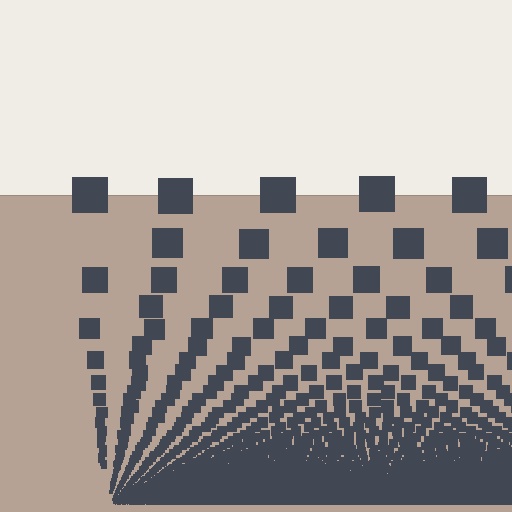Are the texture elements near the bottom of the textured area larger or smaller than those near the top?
Smaller. The gradient is inverted — elements near the bottom are smaller and denser.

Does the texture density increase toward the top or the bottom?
Density increases toward the bottom.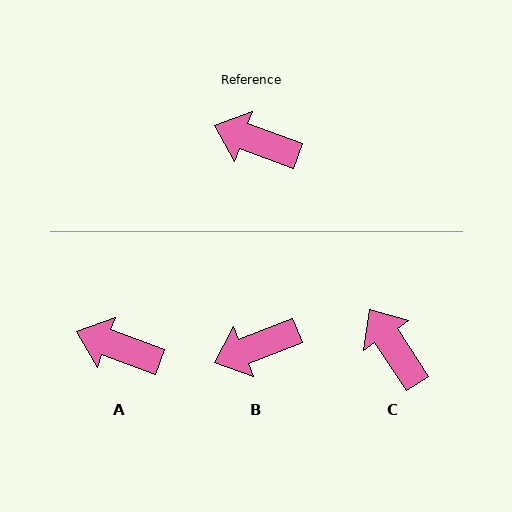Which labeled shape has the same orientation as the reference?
A.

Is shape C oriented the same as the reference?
No, it is off by about 37 degrees.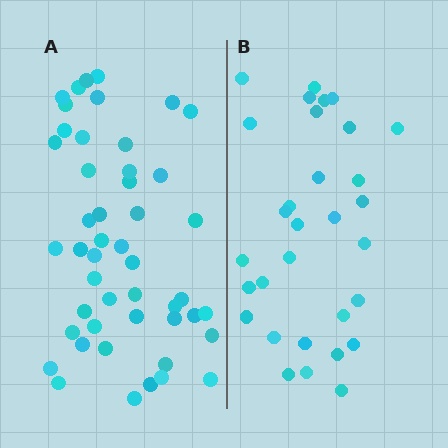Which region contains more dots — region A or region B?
Region A (the left region) has more dots.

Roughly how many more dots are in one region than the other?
Region A has approximately 15 more dots than region B.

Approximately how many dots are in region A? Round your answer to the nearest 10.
About 50 dots. (The exact count is 48, which rounds to 50.)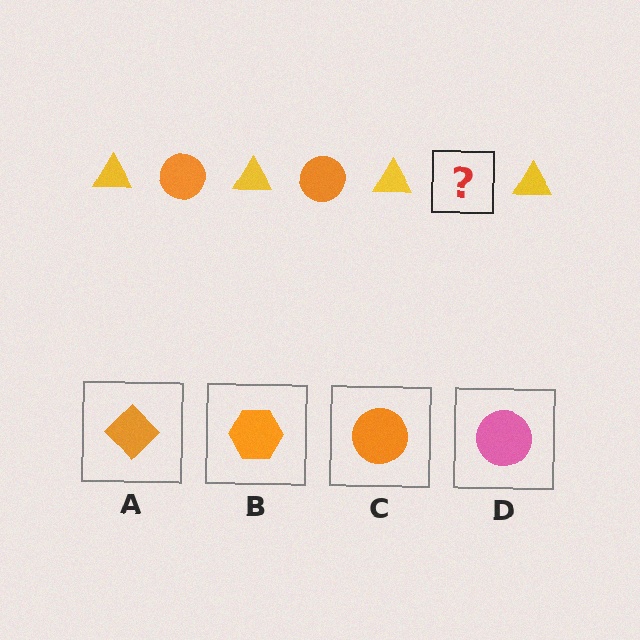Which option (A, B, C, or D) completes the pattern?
C.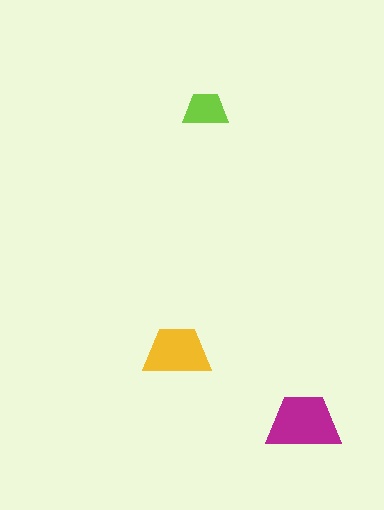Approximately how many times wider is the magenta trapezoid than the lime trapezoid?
About 1.5 times wider.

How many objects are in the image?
There are 3 objects in the image.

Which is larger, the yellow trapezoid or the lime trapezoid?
The yellow one.